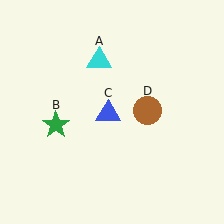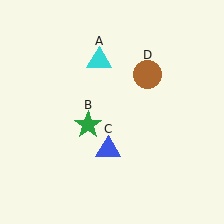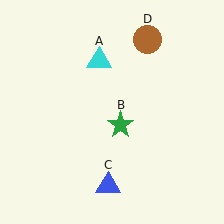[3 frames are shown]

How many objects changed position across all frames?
3 objects changed position: green star (object B), blue triangle (object C), brown circle (object D).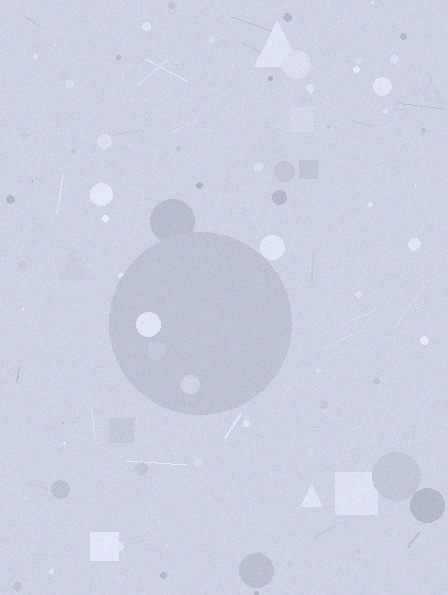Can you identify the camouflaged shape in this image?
The camouflaged shape is a circle.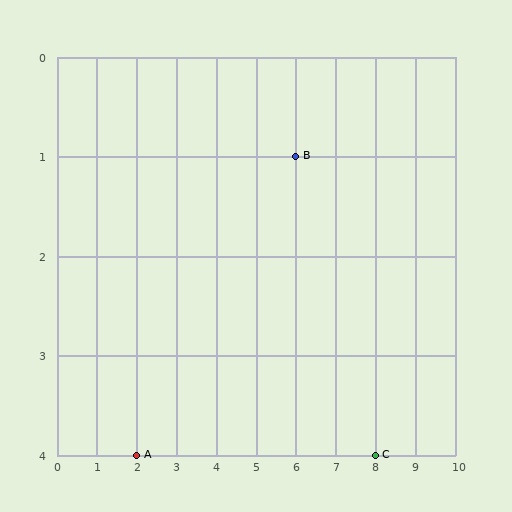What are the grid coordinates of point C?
Point C is at grid coordinates (8, 4).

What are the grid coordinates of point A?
Point A is at grid coordinates (2, 4).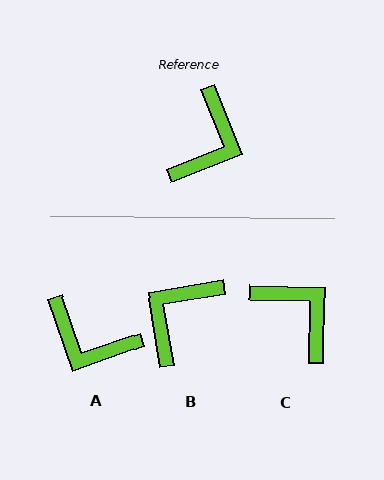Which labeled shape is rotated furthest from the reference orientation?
B, about 168 degrees away.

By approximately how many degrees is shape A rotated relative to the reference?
Approximately 92 degrees clockwise.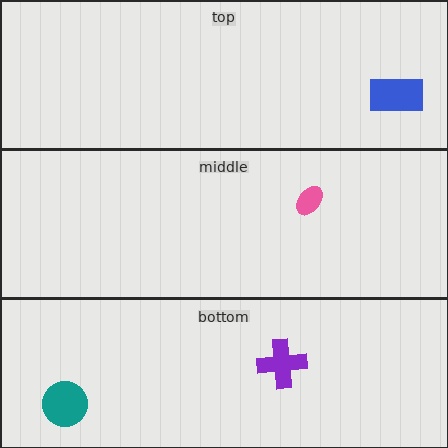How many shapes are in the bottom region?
2.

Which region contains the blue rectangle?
The top region.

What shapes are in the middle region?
The pink ellipse.